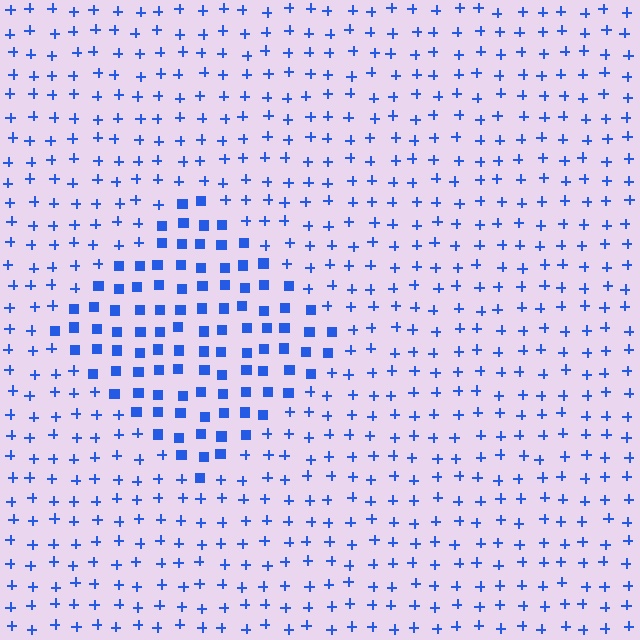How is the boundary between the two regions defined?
The boundary is defined by a change in element shape: squares inside vs. plus signs outside. All elements share the same color and spacing.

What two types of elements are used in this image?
The image uses squares inside the diamond region and plus signs outside it.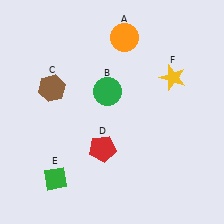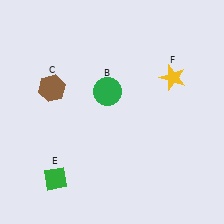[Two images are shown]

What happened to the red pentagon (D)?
The red pentagon (D) was removed in Image 2. It was in the bottom-left area of Image 1.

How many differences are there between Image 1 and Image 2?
There are 2 differences between the two images.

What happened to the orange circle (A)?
The orange circle (A) was removed in Image 2. It was in the top-right area of Image 1.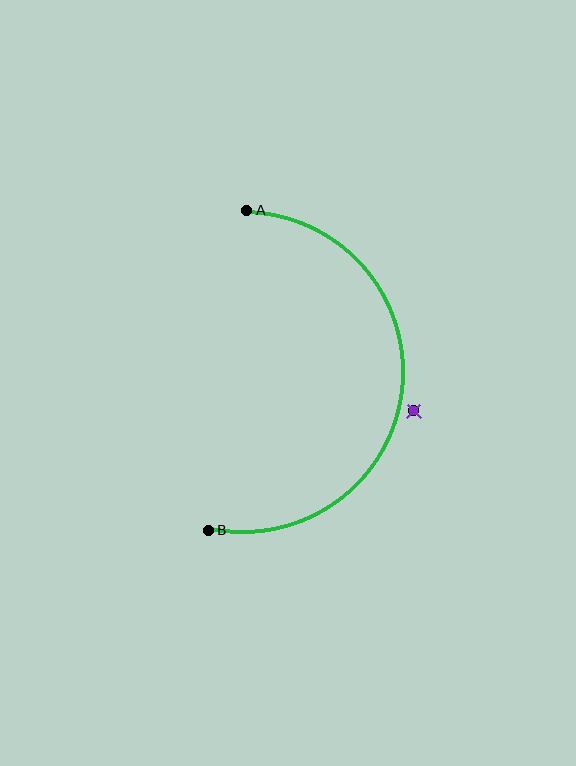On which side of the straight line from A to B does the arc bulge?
The arc bulges to the right of the straight line connecting A and B.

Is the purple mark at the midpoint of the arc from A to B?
No — the purple mark does not lie on the arc at all. It sits slightly outside the curve.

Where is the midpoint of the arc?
The arc midpoint is the point on the curve farthest from the straight line joining A and B. It sits to the right of that line.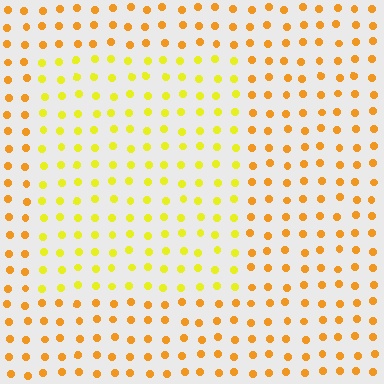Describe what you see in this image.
The image is filled with small orange elements in a uniform arrangement. A rectangle-shaped region is visible where the elements are tinted to a slightly different hue, forming a subtle color boundary.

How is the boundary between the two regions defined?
The boundary is defined purely by a slight shift in hue (about 28 degrees). Spacing, size, and orientation are identical on both sides.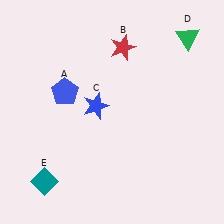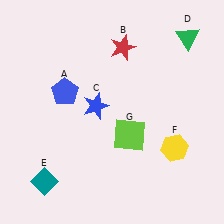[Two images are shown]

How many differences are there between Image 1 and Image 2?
There are 2 differences between the two images.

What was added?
A yellow hexagon (F), a lime square (G) were added in Image 2.